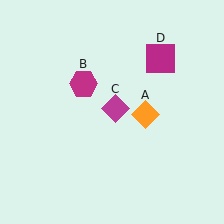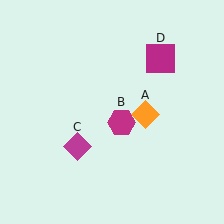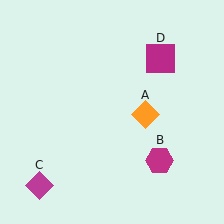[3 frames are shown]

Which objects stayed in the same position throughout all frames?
Orange diamond (object A) and magenta square (object D) remained stationary.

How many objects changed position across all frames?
2 objects changed position: magenta hexagon (object B), magenta diamond (object C).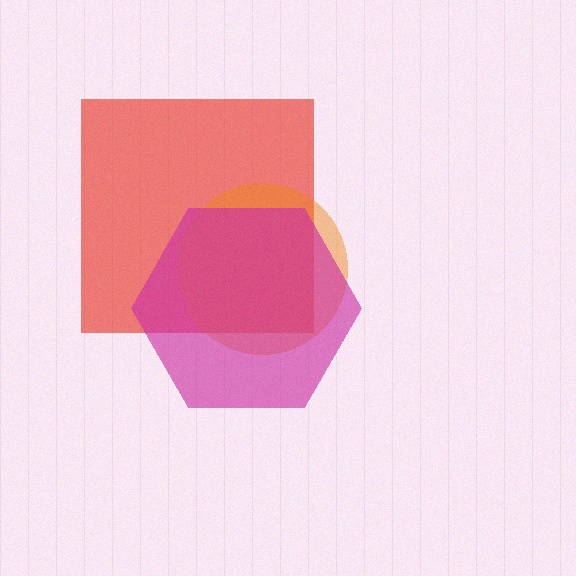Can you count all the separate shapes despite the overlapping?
Yes, there are 3 separate shapes.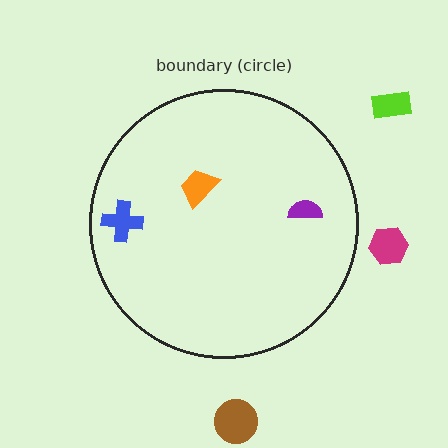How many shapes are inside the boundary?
3 inside, 3 outside.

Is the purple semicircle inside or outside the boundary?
Inside.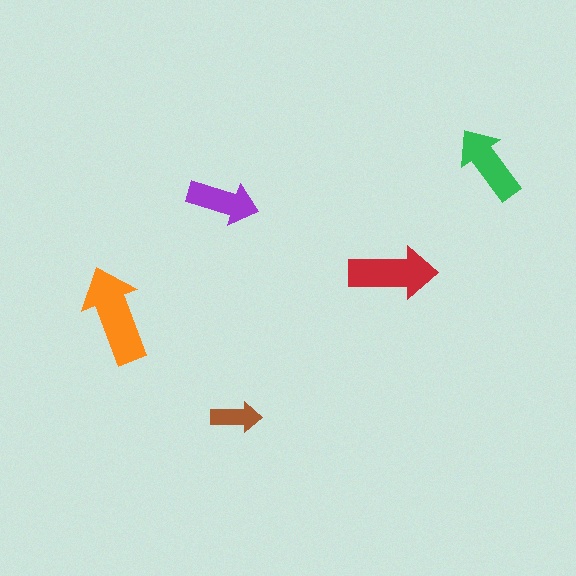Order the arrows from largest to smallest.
the orange one, the red one, the green one, the purple one, the brown one.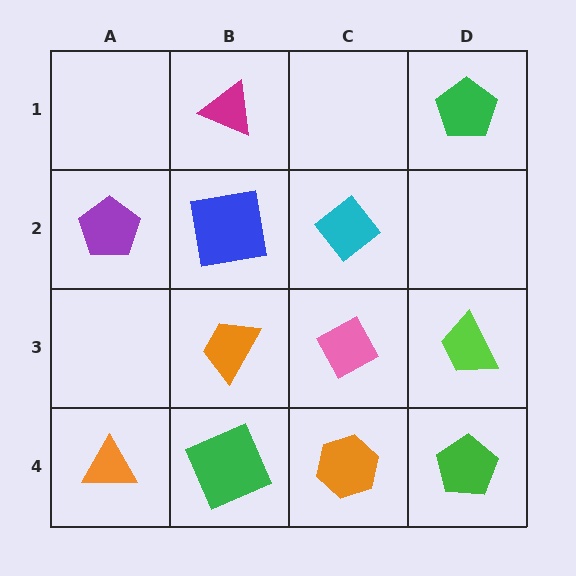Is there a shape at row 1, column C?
No, that cell is empty.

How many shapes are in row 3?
3 shapes.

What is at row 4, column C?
An orange hexagon.